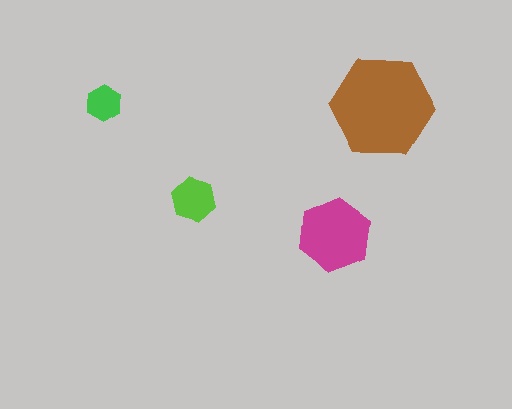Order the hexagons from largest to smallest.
the brown one, the magenta one, the lime one, the green one.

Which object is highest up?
The brown hexagon is topmost.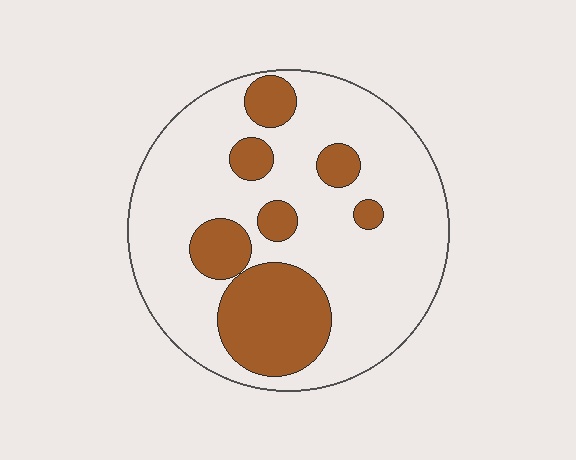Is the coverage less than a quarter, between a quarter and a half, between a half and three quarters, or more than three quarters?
Between a quarter and a half.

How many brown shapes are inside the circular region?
7.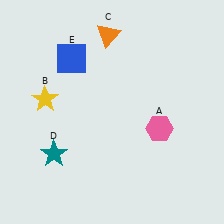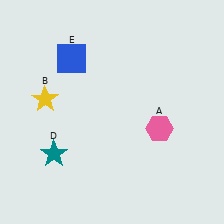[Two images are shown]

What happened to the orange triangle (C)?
The orange triangle (C) was removed in Image 2. It was in the top-left area of Image 1.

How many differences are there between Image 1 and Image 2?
There is 1 difference between the two images.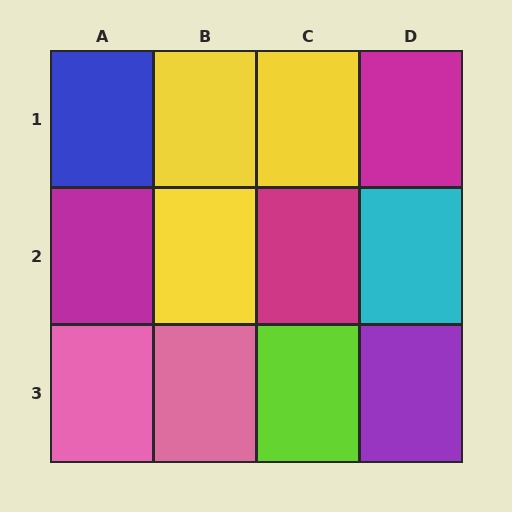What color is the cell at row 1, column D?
Magenta.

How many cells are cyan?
1 cell is cyan.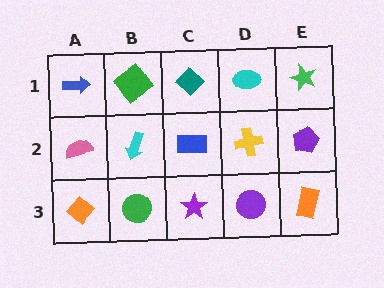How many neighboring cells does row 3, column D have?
3.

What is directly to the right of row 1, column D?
A green star.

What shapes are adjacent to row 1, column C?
A blue rectangle (row 2, column C), a green diamond (row 1, column B), a cyan ellipse (row 1, column D).